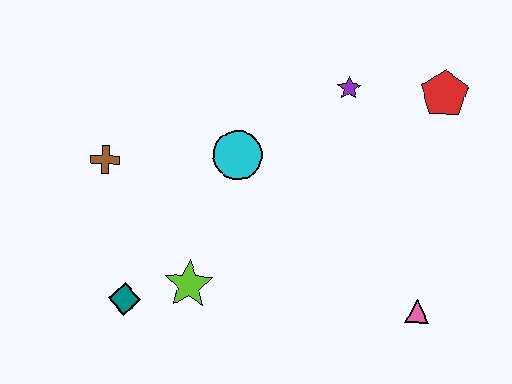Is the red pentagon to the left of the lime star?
No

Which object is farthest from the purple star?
The teal diamond is farthest from the purple star.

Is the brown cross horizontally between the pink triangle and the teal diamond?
No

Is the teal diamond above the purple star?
No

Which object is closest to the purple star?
The red pentagon is closest to the purple star.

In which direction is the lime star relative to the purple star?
The lime star is below the purple star.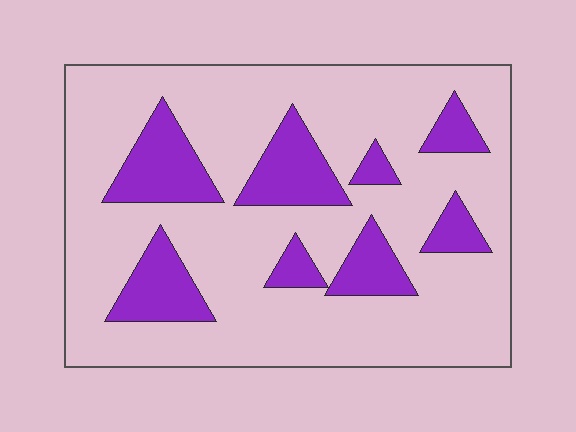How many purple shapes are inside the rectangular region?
8.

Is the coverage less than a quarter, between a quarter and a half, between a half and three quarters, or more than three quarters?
Less than a quarter.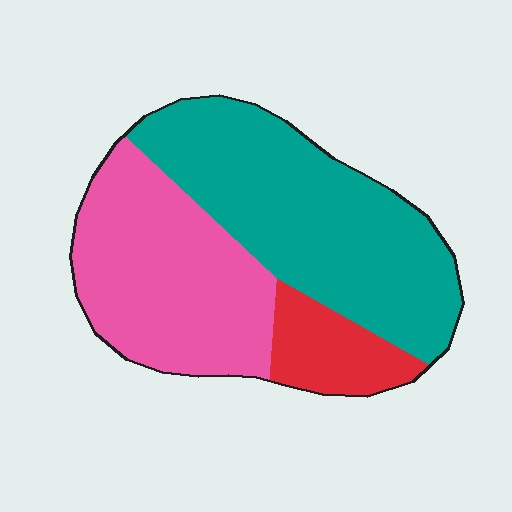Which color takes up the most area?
Teal, at roughly 50%.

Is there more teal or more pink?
Teal.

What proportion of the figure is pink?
Pink takes up about three eighths (3/8) of the figure.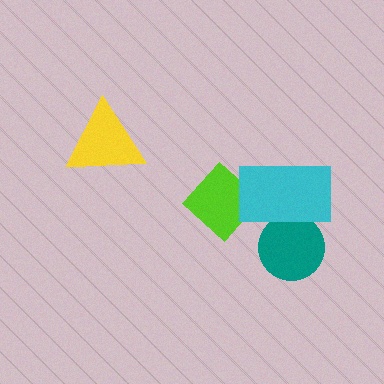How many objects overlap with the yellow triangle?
0 objects overlap with the yellow triangle.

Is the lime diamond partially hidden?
Yes, it is partially covered by another shape.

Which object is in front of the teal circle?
The cyan rectangle is in front of the teal circle.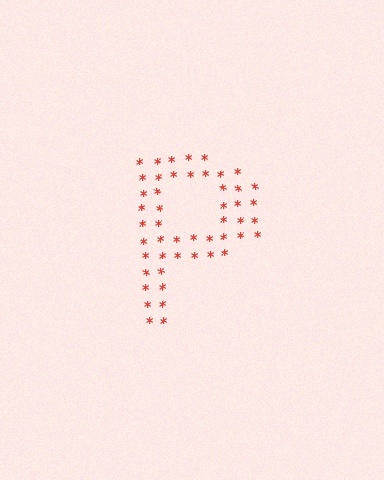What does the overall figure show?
The overall figure shows the letter P.